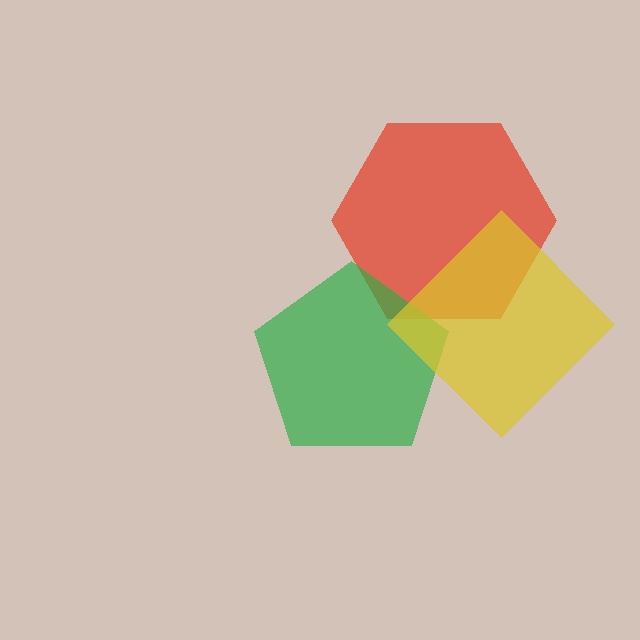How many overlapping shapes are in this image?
There are 3 overlapping shapes in the image.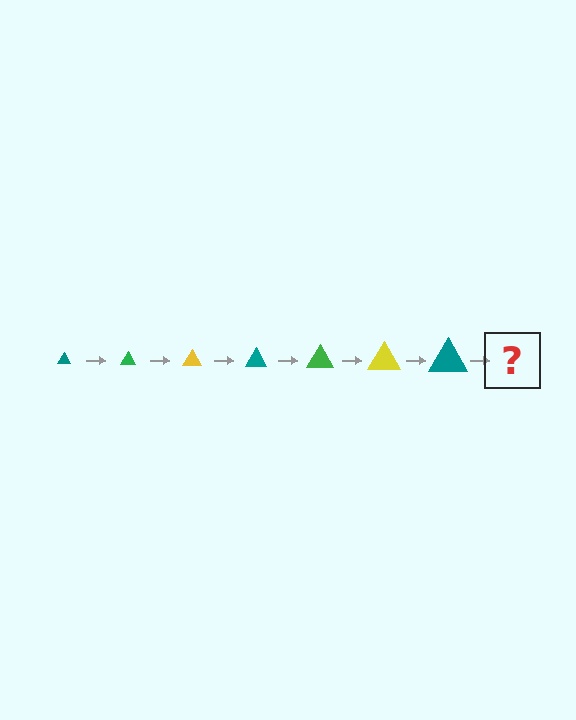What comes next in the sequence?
The next element should be a green triangle, larger than the previous one.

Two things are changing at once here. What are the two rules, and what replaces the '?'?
The two rules are that the triangle grows larger each step and the color cycles through teal, green, and yellow. The '?' should be a green triangle, larger than the previous one.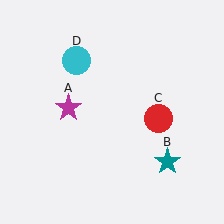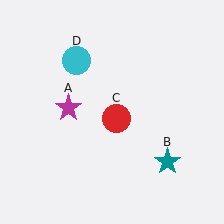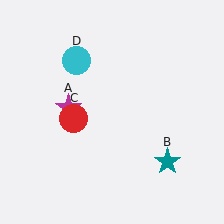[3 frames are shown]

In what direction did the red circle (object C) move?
The red circle (object C) moved left.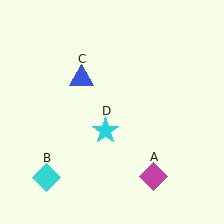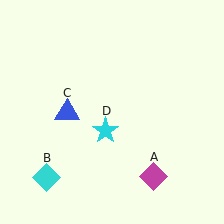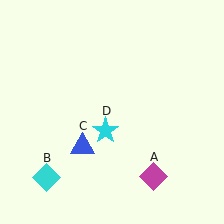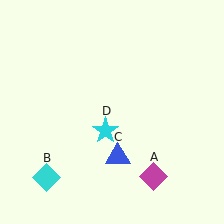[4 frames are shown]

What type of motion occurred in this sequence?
The blue triangle (object C) rotated counterclockwise around the center of the scene.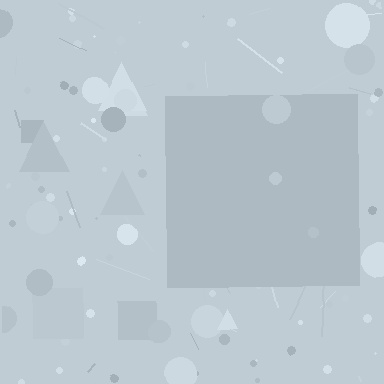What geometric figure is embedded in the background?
A square is embedded in the background.